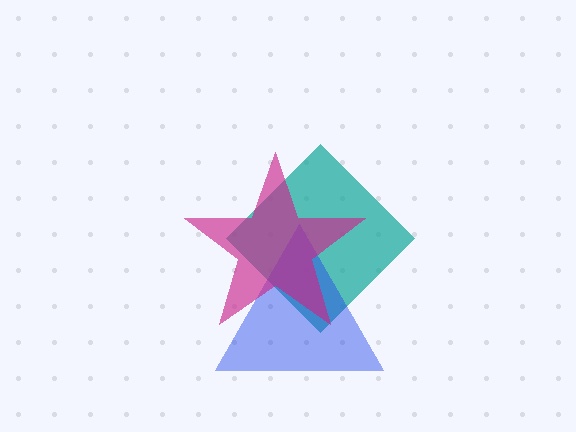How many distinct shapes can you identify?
There are 3 distinct shapes: a teal diamond, a blue triangle, a magenta star.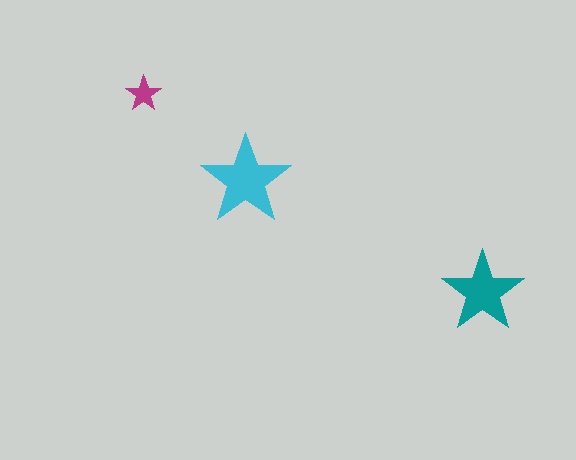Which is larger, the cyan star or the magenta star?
The cyan one.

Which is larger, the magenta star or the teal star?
The teal one.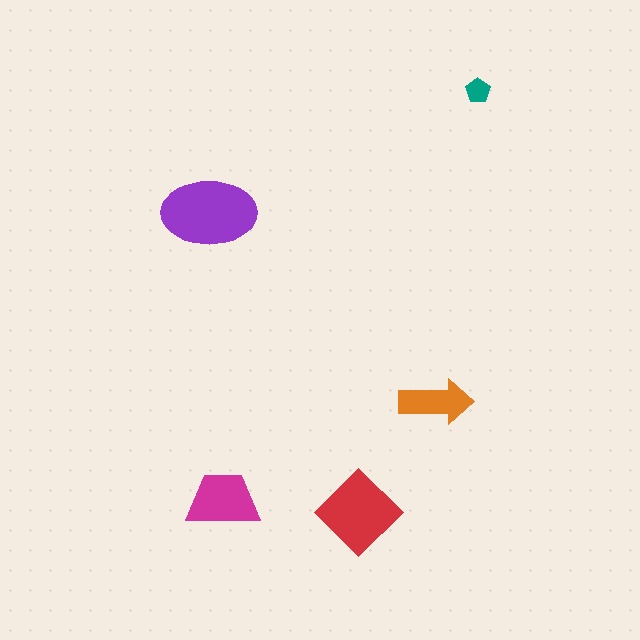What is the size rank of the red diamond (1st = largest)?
2nd.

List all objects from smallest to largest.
The teal pentagon, the orange arrow, the magenta trapezoid, the red diamond, the purple ellipse.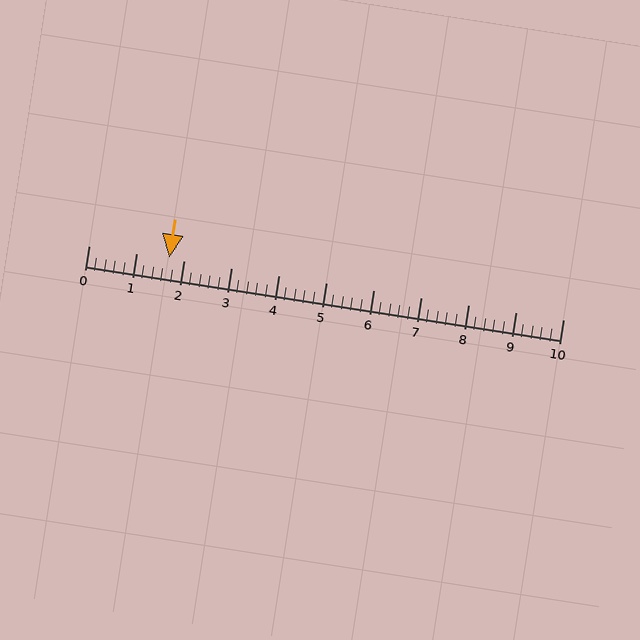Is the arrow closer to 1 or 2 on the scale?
The arrow is closer to 2.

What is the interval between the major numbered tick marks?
The major tick marks are spaced 1 units apart.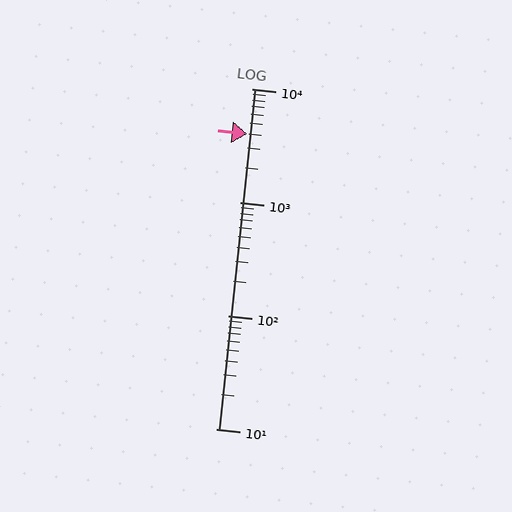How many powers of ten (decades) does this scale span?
The scale spans 3 decades, from 10 to 10000.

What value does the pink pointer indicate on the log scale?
The pointer indicates approximately 4000.